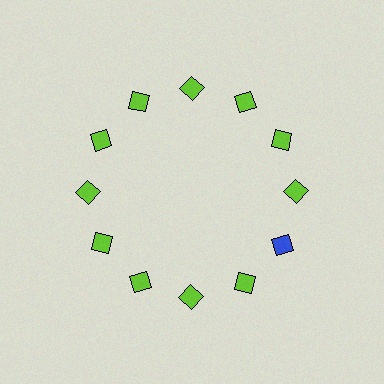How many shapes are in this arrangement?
There are 12 shapes arranged in a ring pattern.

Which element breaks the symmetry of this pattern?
The blue square at roughly the 4 o'clock position breaks the symmetry. All other shapes are lime squares.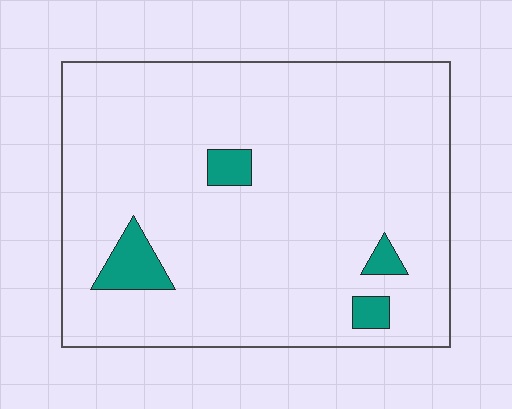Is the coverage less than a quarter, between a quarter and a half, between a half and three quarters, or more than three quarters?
Less than a quarter.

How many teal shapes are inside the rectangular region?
4.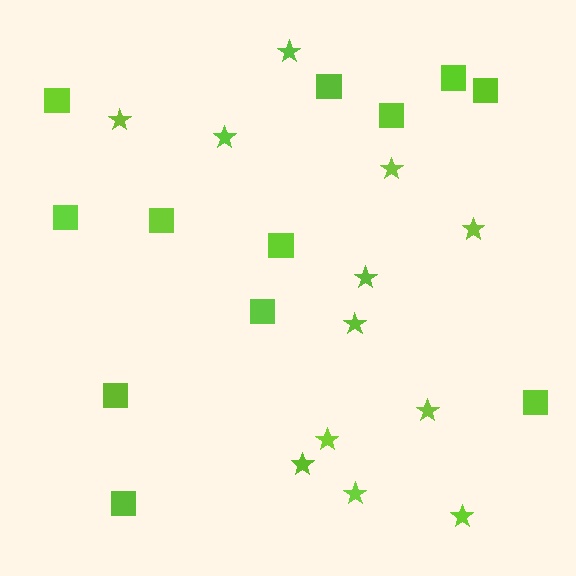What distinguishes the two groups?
There are 2 groups: one group of squares (12) and one group of stars (12).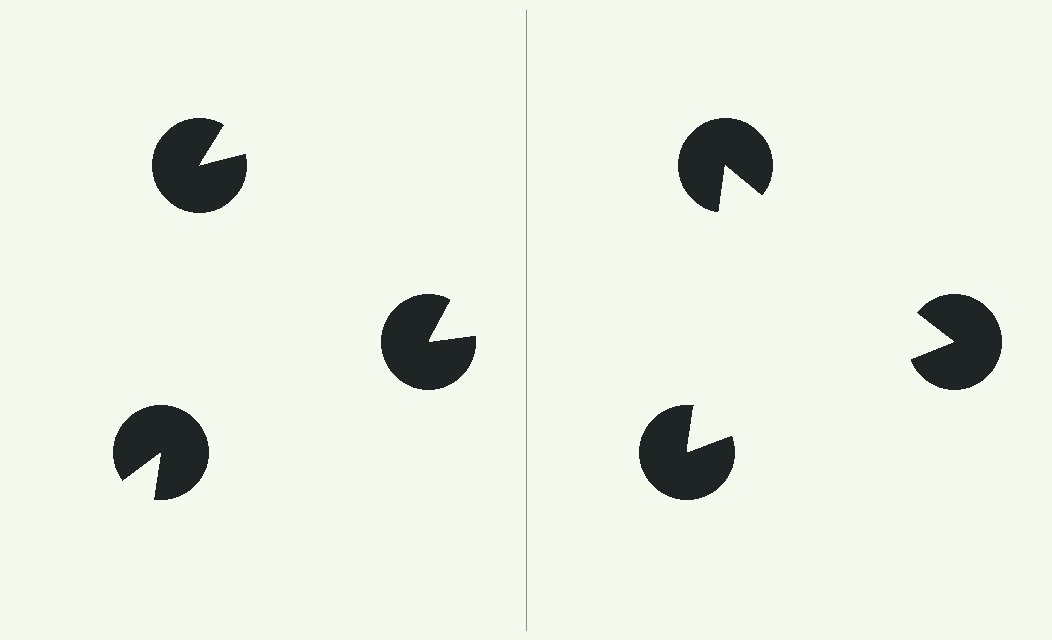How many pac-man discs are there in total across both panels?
6 — 3 on each side.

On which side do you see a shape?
An illusory triangle appears on the right side. On the left side the wedge cuts are rotated, so no coherent shape forms.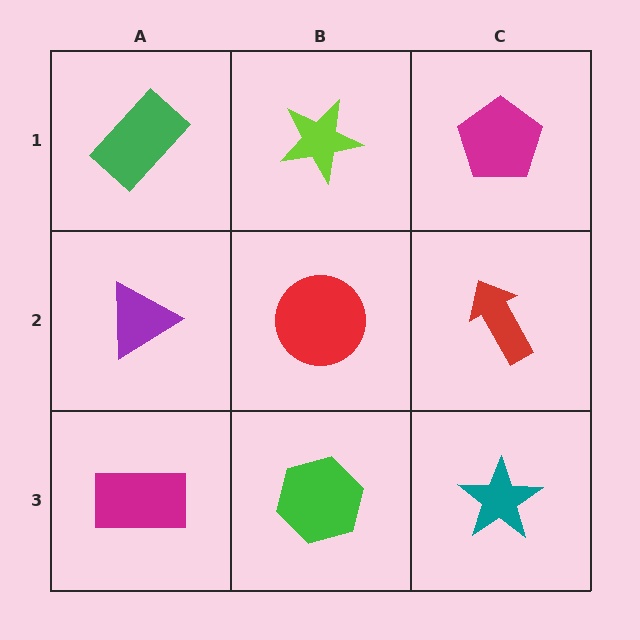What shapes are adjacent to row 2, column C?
A magenta pentagon (row 1, column C), a teal star (row 3, column C), a red circle (row 2, column B).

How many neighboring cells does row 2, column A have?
3.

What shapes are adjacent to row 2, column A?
A green rectangle (row 1, column A), a magenta rectangle (row 3, column A), a red circle (row 2, column B).